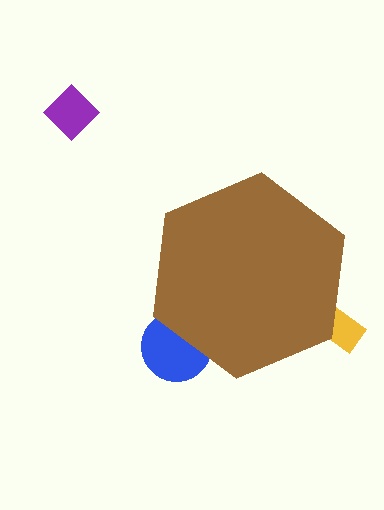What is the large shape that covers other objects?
A brown hexagon.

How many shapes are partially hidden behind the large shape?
2 shapes are partially hidden.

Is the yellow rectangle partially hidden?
Yes, the yellow rectangle is partially hidden behind the brown hexagon.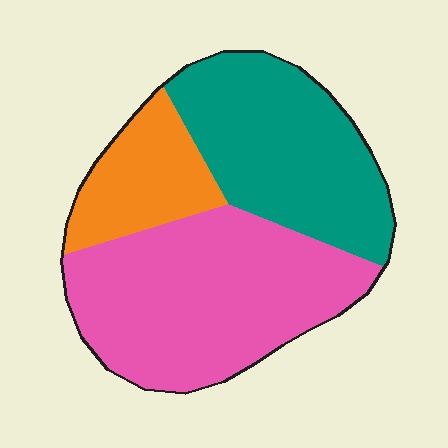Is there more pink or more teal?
Pink.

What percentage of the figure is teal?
Teal takes up between a third and a half of the figure.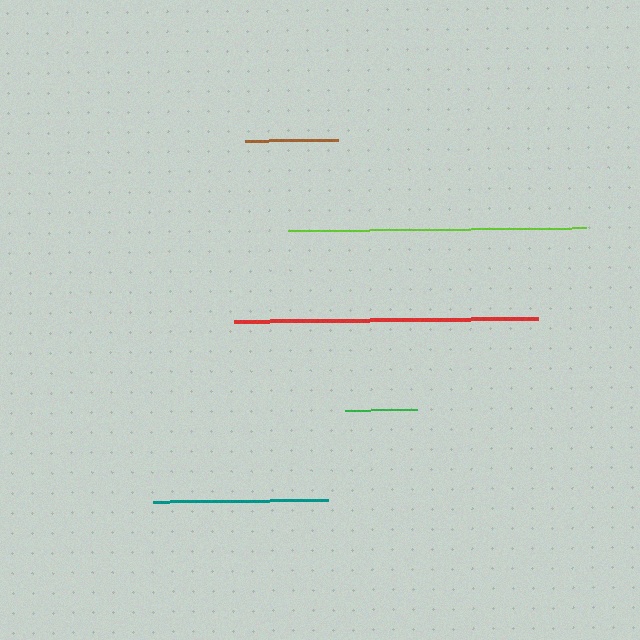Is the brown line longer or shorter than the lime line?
The lime line is longer than the brown line.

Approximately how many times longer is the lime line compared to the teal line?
The lime line is approximately 1.7 times the length of the teal line.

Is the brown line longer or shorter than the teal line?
The teal line is longer than the brown line.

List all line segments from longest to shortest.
From longest to shortest: red, lime, teal, brown, green.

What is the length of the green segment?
The green segment is approximately 72 pixels long.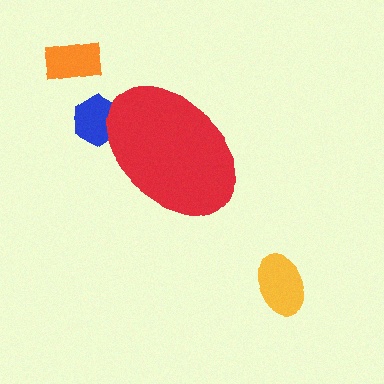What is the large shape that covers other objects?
A red ellipse.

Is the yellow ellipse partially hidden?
No, the yellow ellipse is fully visible.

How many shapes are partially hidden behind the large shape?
1 shape is partially hidden.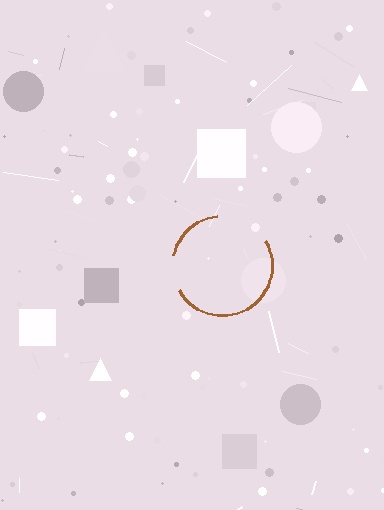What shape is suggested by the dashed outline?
The dashed outline suggests a circle.